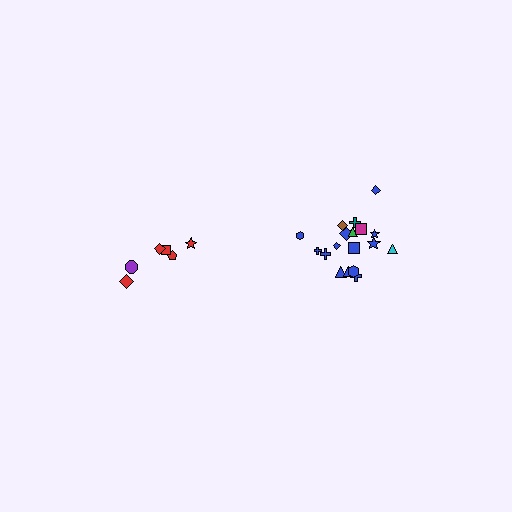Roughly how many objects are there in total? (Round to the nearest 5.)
Roughly 25 objects in total.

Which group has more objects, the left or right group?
The right group.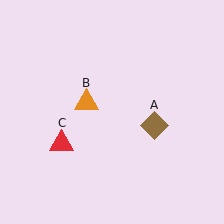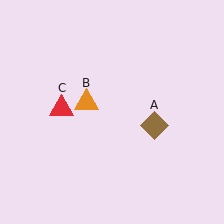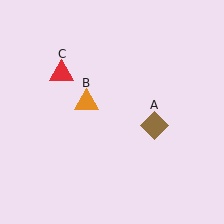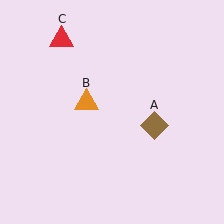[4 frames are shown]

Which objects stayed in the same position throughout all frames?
Brown diamond (object A) and orange triangle (object B) remained stationary.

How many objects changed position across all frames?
1 object changed position: red triangle (object C).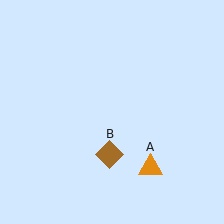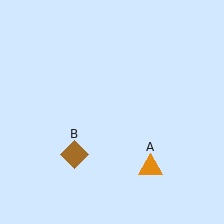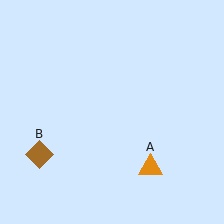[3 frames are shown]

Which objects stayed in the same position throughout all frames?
Orange triangle (object A) remained stationary.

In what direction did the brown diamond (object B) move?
The brown diamond (object B) moved left.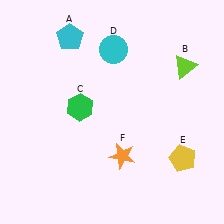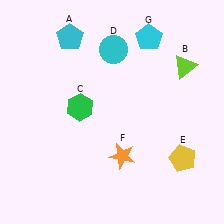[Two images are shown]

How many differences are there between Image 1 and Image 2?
There is 1 difference between the two images.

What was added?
A cyan pentagon (G) was added in Image 2.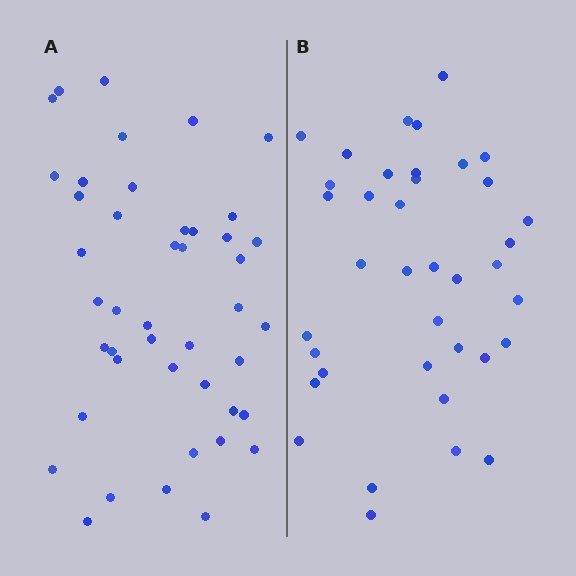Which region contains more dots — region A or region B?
Region A (the left region) has more dots.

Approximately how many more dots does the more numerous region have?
Region A has about 6 more dots than region B.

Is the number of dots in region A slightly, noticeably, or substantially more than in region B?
Region A has only slightly more — the two regions are fairly close. The ratio is roughly 1.2 to 1.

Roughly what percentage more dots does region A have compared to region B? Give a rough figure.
About 15% more.